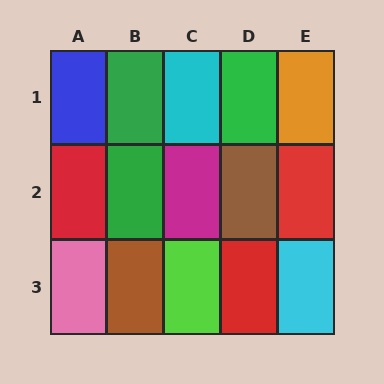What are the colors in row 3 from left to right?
Pink, brown, lime, red, cyan.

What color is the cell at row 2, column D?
Brown.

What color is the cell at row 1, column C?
Cyan.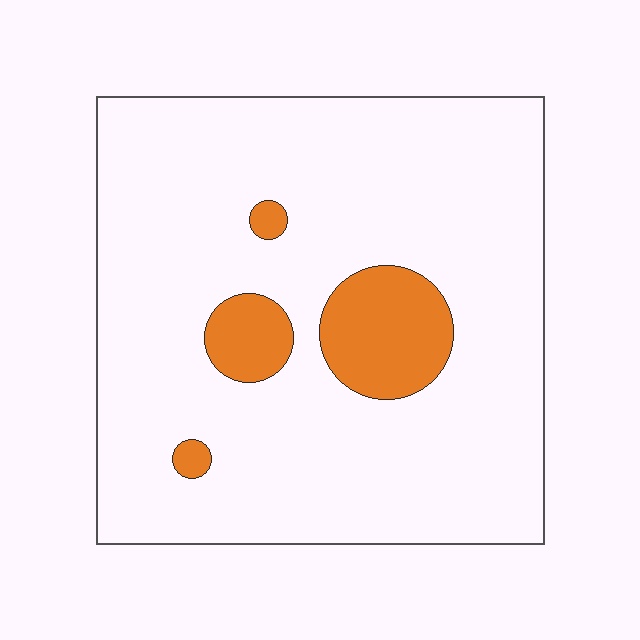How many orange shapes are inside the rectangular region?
4.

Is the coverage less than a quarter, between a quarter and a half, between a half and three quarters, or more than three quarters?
Less than a quarter.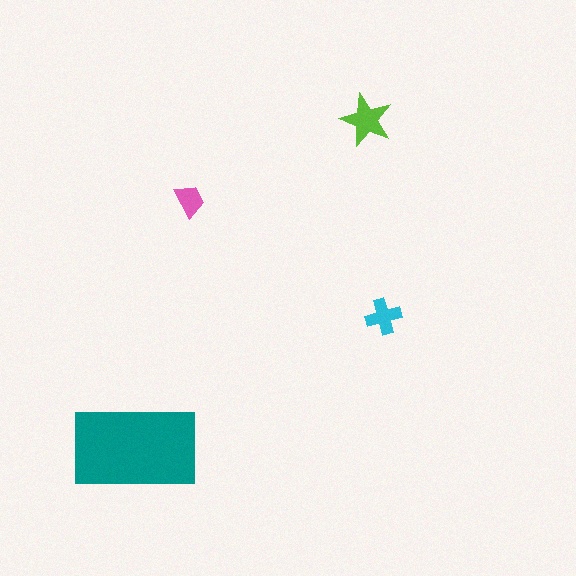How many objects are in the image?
There are 4 objects in the image.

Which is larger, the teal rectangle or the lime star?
The teal rectangle.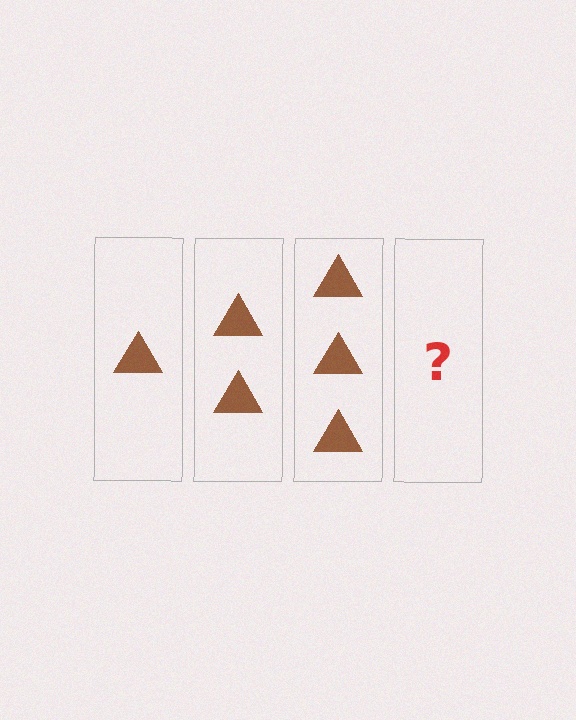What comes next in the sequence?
The next element should be 4 triangles.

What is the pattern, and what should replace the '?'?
The pattern is that each step adds one more triangle. The '?' should be 4 triangles.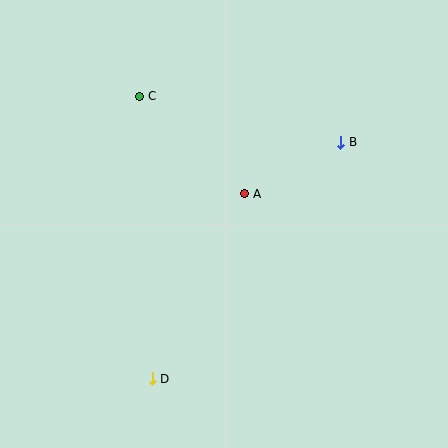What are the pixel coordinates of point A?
Point A is at (245, 194).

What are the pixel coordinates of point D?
Point D is at (152, 379).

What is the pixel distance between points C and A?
The distance between C and A is 143 pixels.